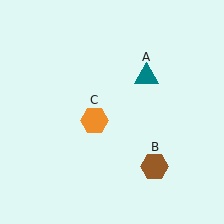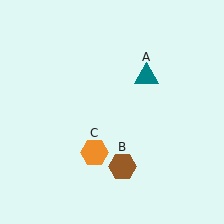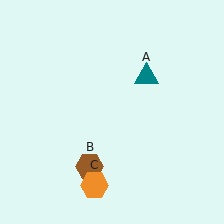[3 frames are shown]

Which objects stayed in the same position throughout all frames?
Teal triangle (object A) remained stationary.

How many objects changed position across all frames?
2 objects changed position: brown hexagon (object B), orange hexagon (object C).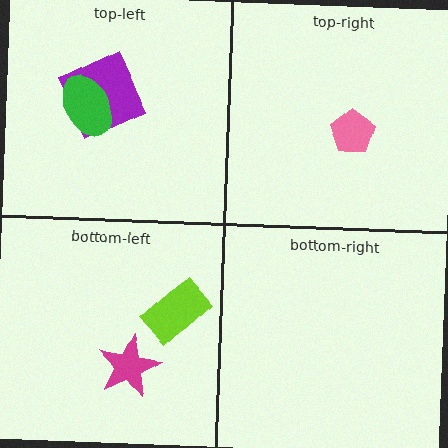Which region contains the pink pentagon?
The top-right region.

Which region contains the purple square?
The top-left region.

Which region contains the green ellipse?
The top-left region.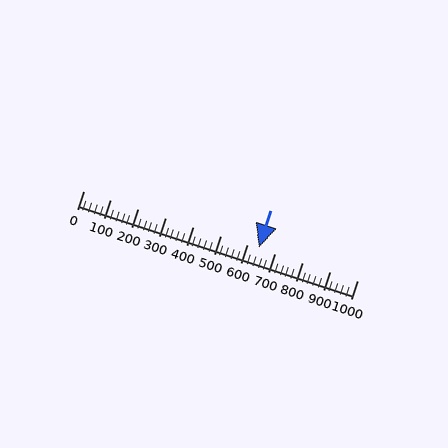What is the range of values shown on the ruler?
The ruler shows values from 0 to 1000.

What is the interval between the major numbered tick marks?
The major tick marks are spaced 100 units apart.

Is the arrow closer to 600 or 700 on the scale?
The arrow is closer to 600.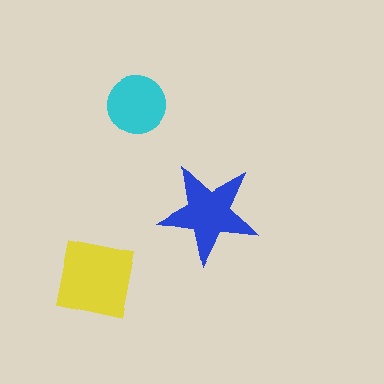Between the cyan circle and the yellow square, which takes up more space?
The yellow square.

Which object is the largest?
The yellow square.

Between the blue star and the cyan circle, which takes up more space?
The blue star.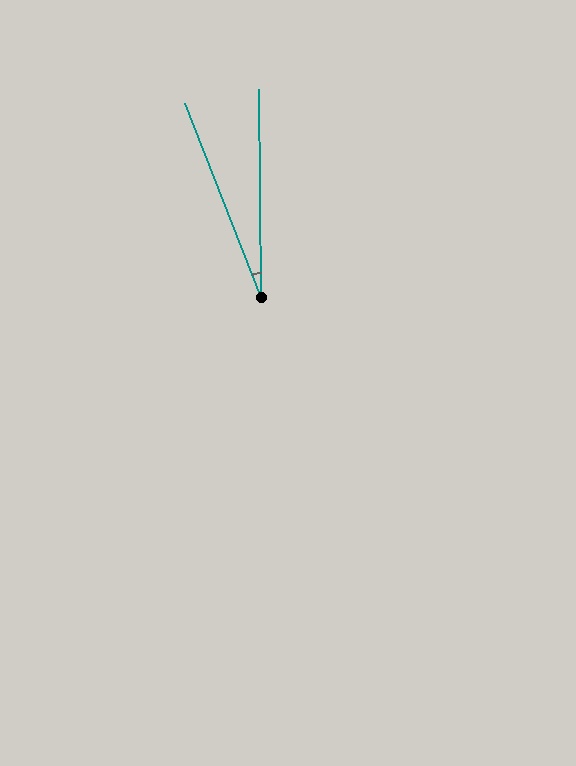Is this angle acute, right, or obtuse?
It is acute.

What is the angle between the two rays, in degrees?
Approximately 21 degrees.